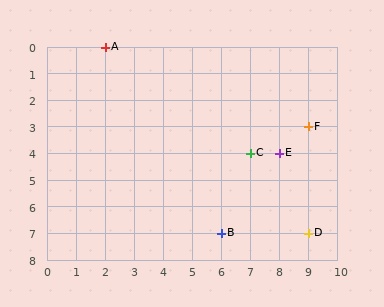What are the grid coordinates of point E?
Point E is at grid coordinates (8, 4).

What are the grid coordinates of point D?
Point D is at grid coordinates (9, 7).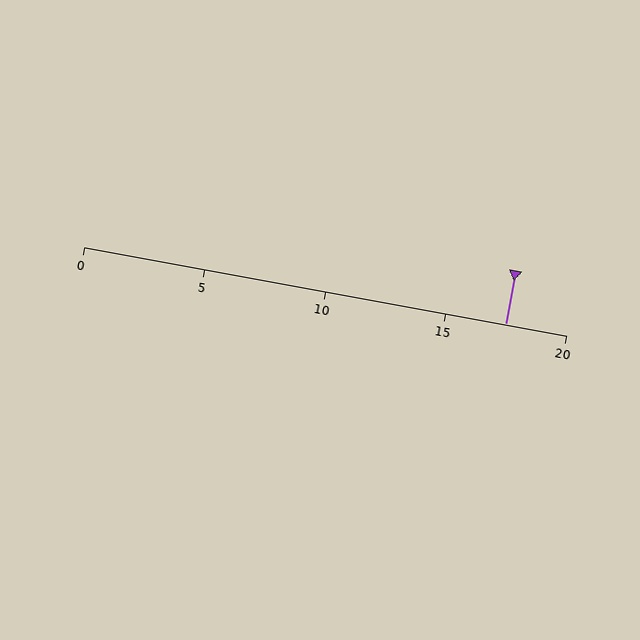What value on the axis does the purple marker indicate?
The marker indicates approximately 17.5.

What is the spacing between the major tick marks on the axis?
The major ticks are spaced 5 apart.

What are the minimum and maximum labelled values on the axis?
The axis runs from 0 to 20.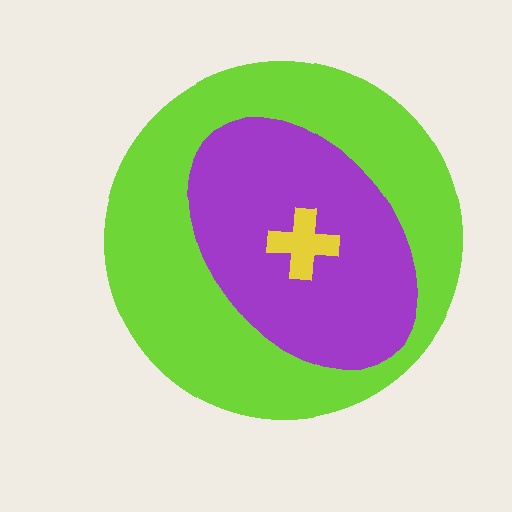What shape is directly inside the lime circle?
The purple ellipse.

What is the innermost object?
The yellow cross.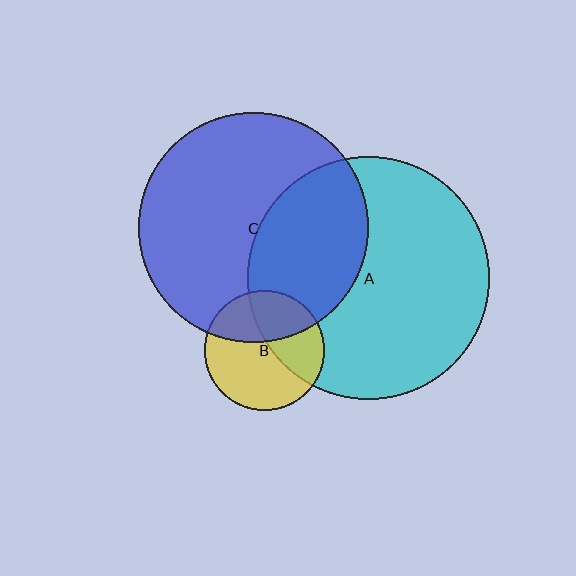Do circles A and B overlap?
Yes.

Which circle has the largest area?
Circle A (cyan).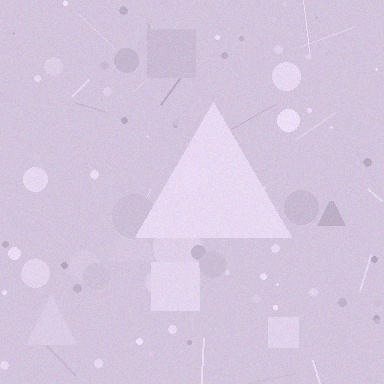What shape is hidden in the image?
A triangle is hidden in the image.